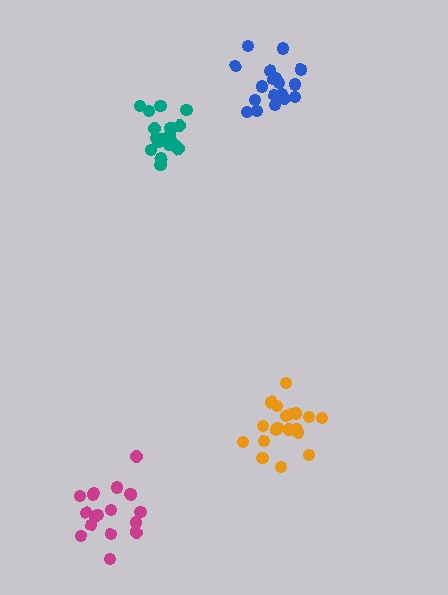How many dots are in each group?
Group 1: 19 dots, Group 2: 18 dots, Group 3: 20 dots, Group 4: 18 dots (75 total).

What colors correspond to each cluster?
The clusters are colored: orange, magenta, teal, blue.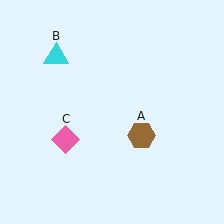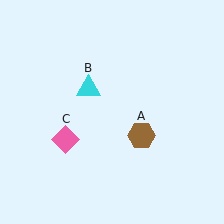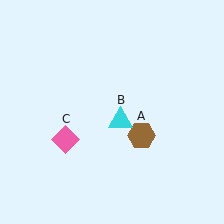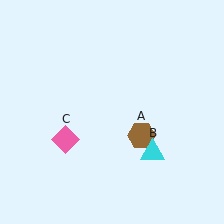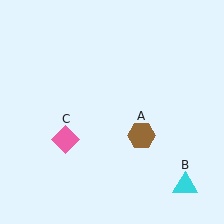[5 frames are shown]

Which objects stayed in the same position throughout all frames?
Brown hexagon (object A) and pink diamond (object C) remained stationary.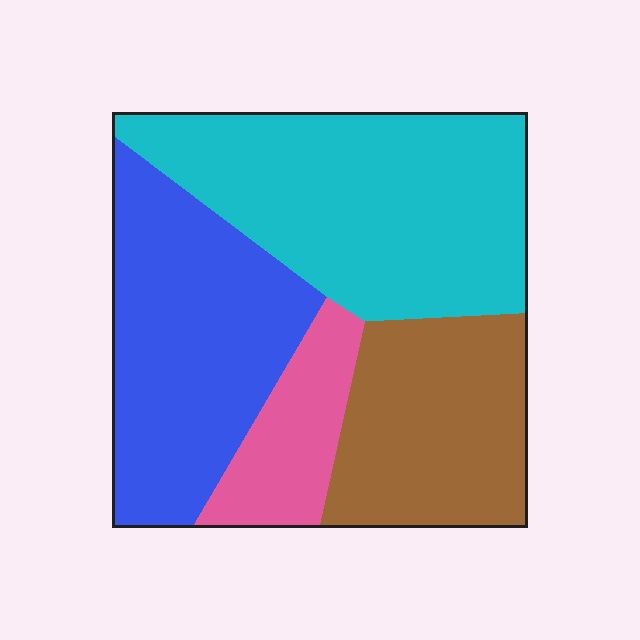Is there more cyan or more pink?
Cyan.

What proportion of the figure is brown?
Brown covers around 25% of the figure.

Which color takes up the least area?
Pink, at roughly 10%.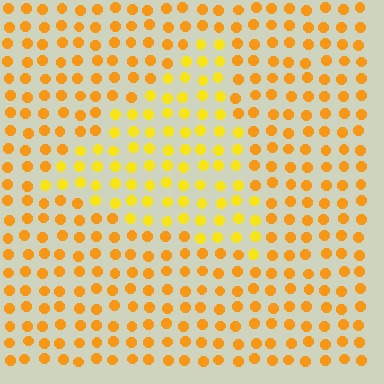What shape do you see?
I see a triangle.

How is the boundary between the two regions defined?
The boundary is defined purely by a slight shift in hue (about 21 degrees). Spacing, size, and orientation are identical on both sides.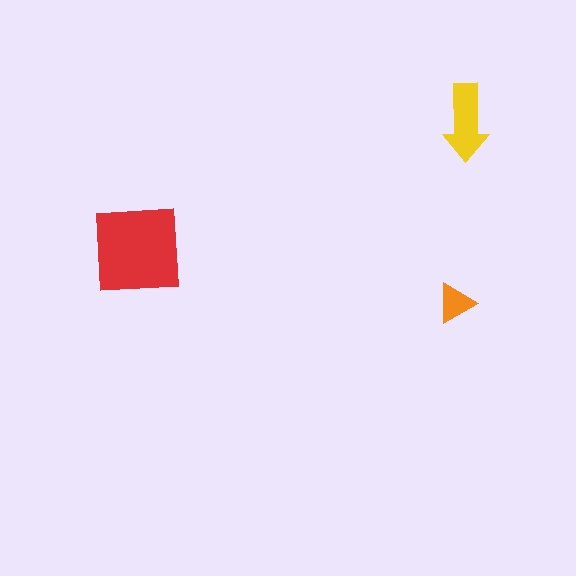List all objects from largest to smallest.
The red square, the yellow arrow, the orange triangle.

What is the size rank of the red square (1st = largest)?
1st.